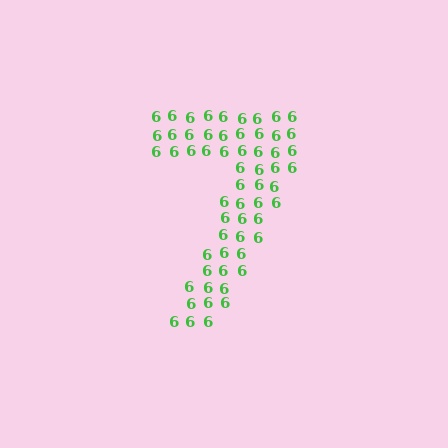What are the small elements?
The small elements are digit 6's.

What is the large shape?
The large shape is the digit 7.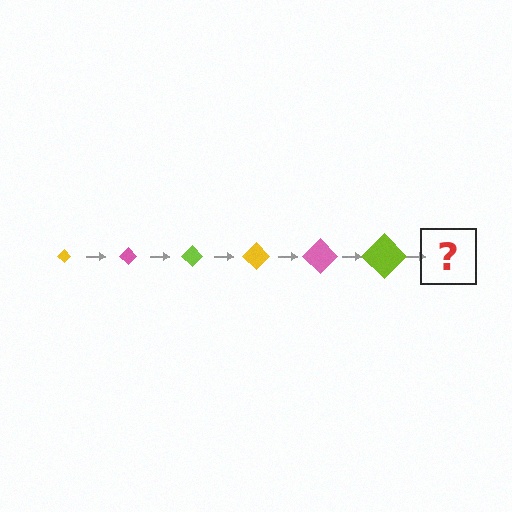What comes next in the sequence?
The next element should be a yellow diamond, larger than the previous one.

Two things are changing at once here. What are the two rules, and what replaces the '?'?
The two rules are that the diamond grows larger each step and the color cycles through yellow, pink, and lime. The '?' should be a yellow diamond, larger than the previous one.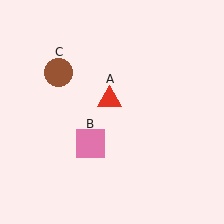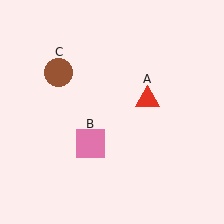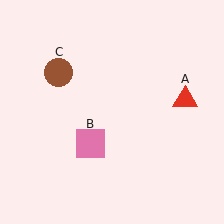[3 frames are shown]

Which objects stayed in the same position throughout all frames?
Pink square (object B) and brown circle (object C) remained stationary.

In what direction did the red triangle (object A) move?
The red triangle (object A) moved right.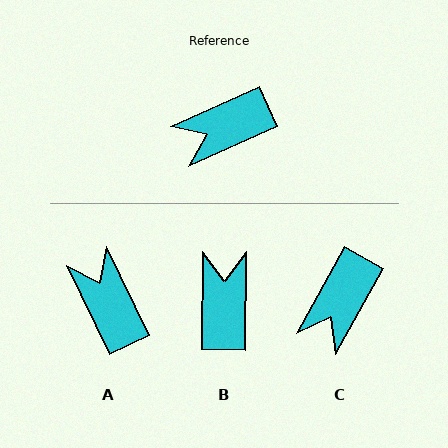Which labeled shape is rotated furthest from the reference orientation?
B, about 115 degrees away.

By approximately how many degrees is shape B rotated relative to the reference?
Approximately 115 degrees clockwise.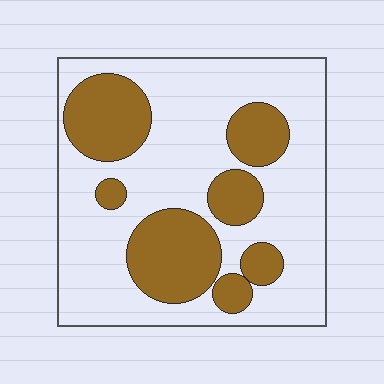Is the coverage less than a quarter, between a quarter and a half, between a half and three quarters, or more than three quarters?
Between a quarter and a half.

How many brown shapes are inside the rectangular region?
7.